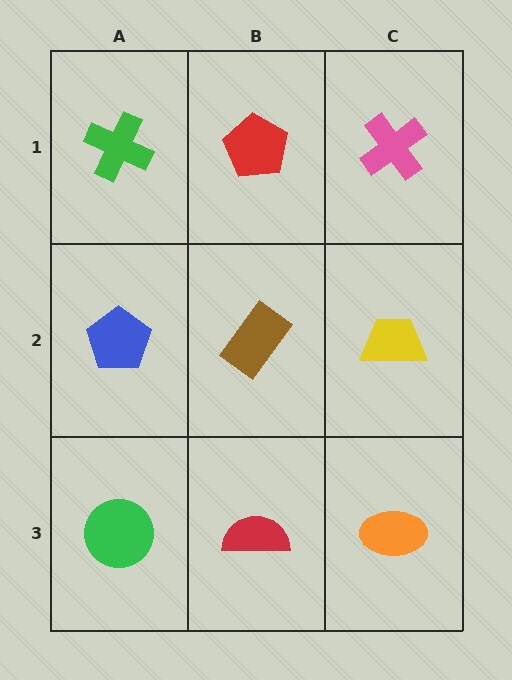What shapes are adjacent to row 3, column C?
A yellow trapezoid (row 2, column C), a red semicircle (row 3, column B).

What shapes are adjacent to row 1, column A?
A blue pentagon (row 2, column A), a red pentagon (row 1, column B).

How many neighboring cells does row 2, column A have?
3.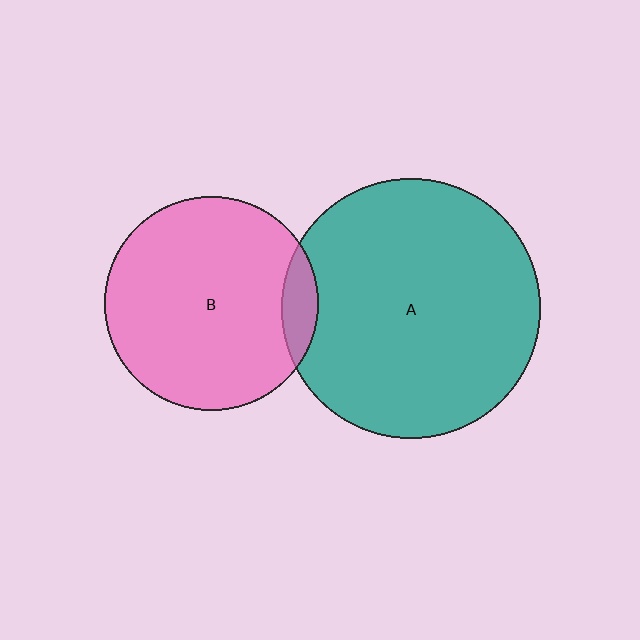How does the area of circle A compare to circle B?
Approximately 1.5 times.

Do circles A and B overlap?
Yes.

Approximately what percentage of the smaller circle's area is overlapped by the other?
Approximately 10%.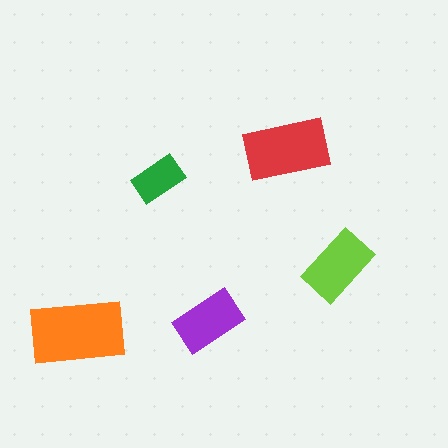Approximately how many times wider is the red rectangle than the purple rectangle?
About 1.5 times wider.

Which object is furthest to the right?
The lime rectangle is rightmost.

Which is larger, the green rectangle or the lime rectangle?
The lime one.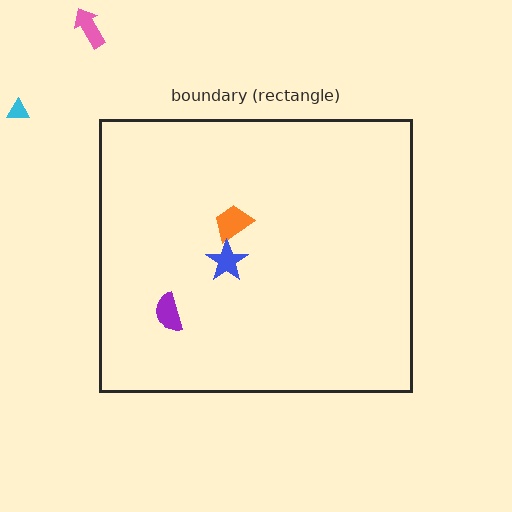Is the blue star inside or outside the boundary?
Inside.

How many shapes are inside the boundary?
3 inside, 2 outside.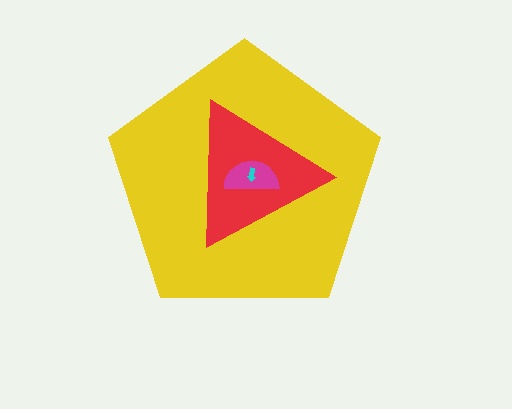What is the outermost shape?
The yellow pentagon.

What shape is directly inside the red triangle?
The magenta semicircle.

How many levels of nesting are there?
4.